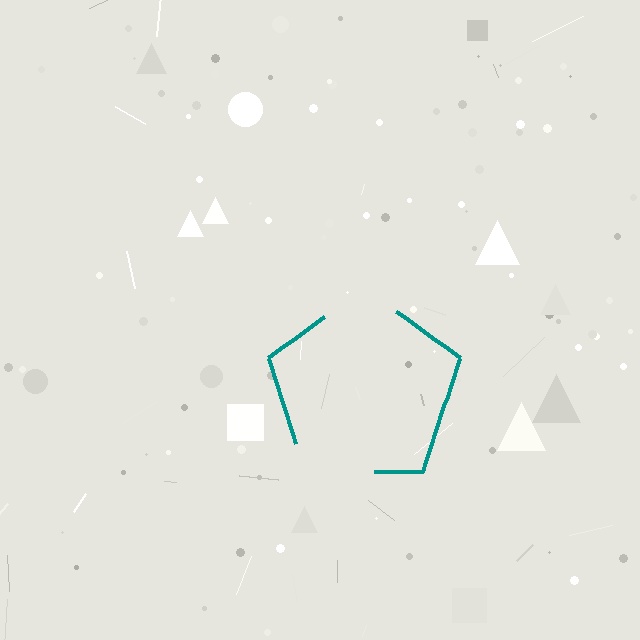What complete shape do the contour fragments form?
The contour fragments form a pentagon.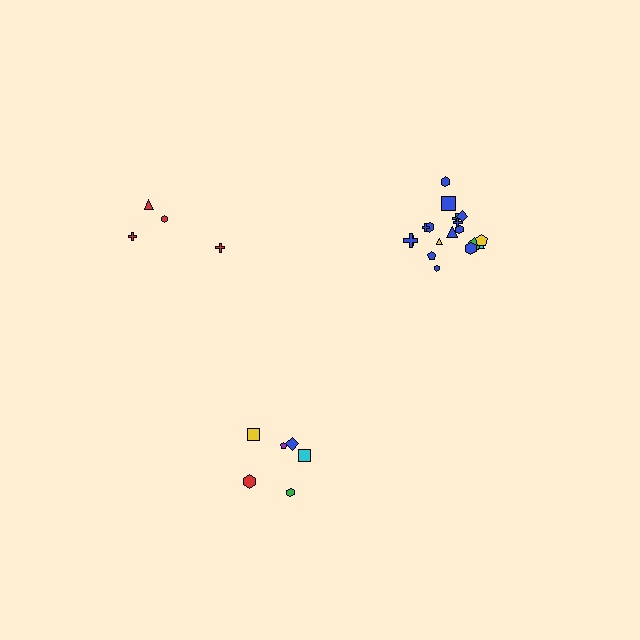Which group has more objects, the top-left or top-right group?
The top-right group.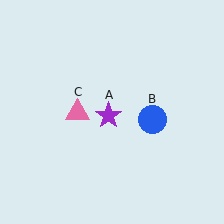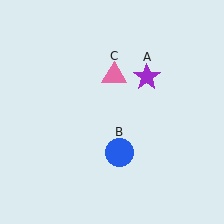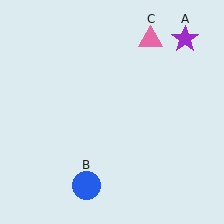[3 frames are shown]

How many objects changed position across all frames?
3 objects changed position: purple star (object A), blue circle (object B), pink triangle (object C).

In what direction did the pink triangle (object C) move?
The pink triangle (object C) moved up and to the right.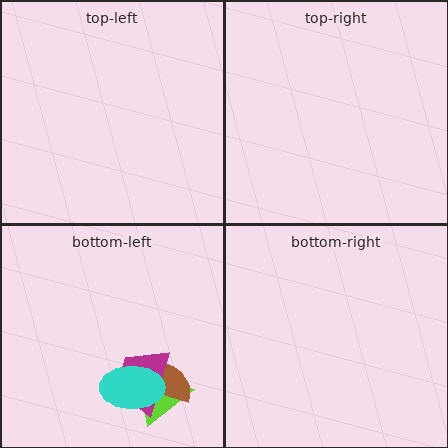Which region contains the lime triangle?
The bottom-left region.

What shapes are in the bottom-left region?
The lime triangle, the brown semicircle, the magenta trapezoid, the cyan ellipse.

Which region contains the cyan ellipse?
The bottom-left region.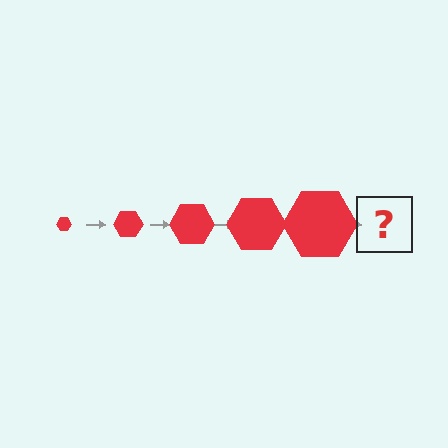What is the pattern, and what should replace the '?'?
The pattern is that the hexagon gets progressively larger each step. The '?' should be a red hexagon, larger than the previous one.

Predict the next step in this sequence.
The next step is a red hexagon, larger than the previous one.